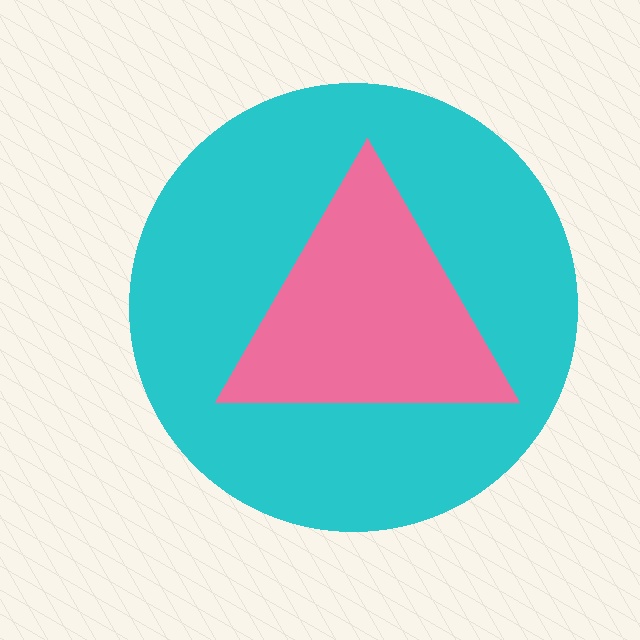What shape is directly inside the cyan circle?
The pink triangle.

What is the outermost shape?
The cyan circle.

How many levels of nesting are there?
2.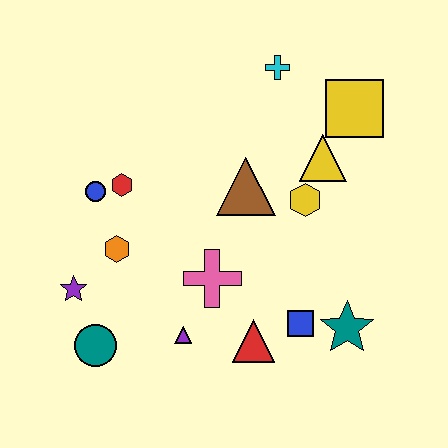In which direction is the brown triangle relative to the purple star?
The brown triangle is to the right of the purple star.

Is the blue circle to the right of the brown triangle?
No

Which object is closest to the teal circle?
The purple star is closest to the teal circle.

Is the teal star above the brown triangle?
No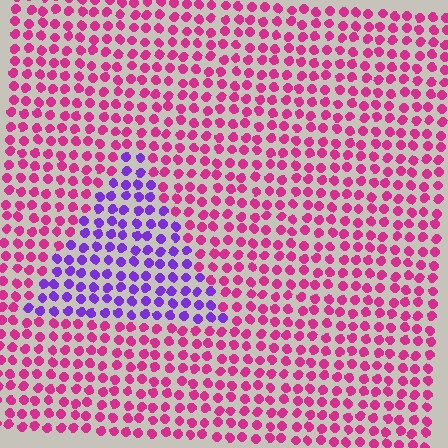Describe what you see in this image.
The image is filled with small magenta elements in a uniform arrangement. A triangle-shaped region is visible where the elements are tinted to a slightly different hue, forming a subtle color boundary.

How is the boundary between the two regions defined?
The boundary is defined purely by a slight shift in hue (about 57 degrees). Spacing, size, and orientation are identical on both sides.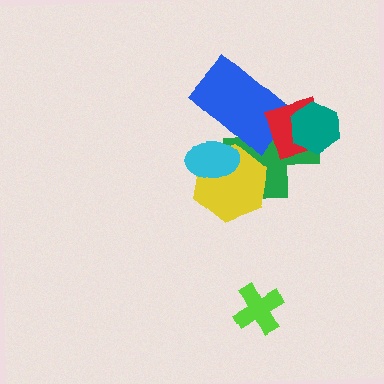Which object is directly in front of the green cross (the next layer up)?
The yellow hexagon is directly in front of the green cross.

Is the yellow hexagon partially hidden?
Yes, it is partially covered by another shape.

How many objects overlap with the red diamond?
3 objects overlap with the red diamond.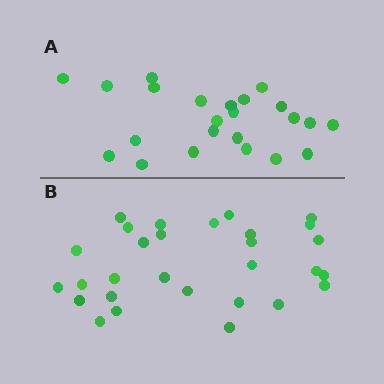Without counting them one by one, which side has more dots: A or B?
Region B (the bottom region) has more dots.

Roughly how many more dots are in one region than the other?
Region B has about 6 more dots than region A.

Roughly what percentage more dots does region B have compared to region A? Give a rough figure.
About 25% more.